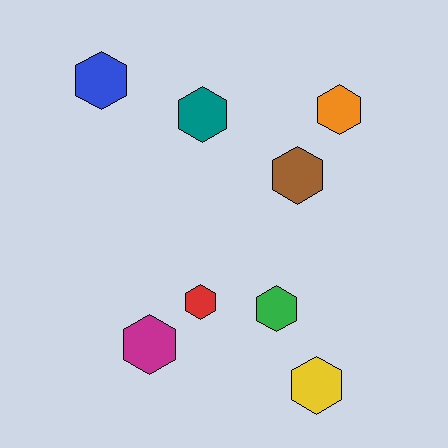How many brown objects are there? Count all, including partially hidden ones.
There is 1 brown object.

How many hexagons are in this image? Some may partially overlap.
There are 8 hexagons.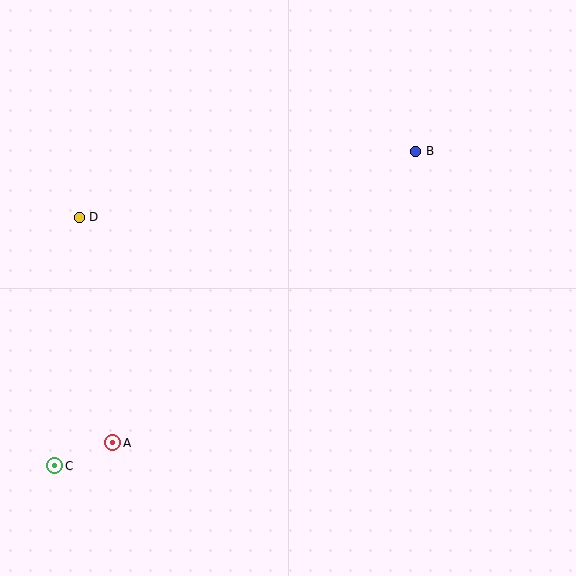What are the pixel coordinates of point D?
Point D is at (79, 217).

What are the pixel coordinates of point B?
Point B is at (416, 151).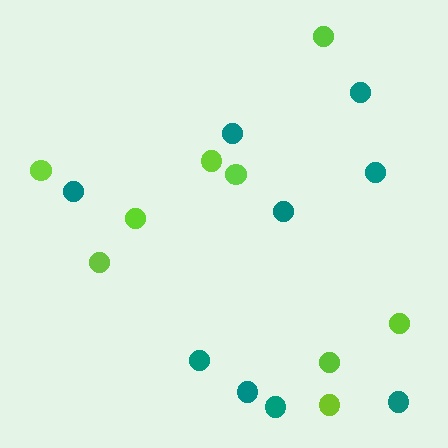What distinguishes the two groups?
There are 2 groups: one group of lime circles (9) and one group of teal circles (9).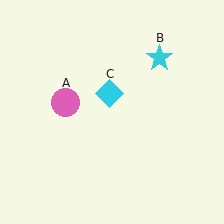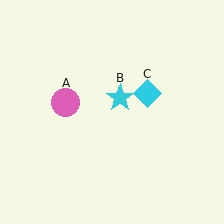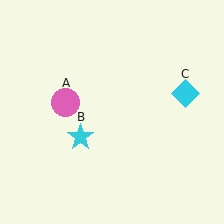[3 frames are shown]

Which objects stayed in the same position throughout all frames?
Pink circle (object A) remained stationary.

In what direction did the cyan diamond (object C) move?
The cyan diamond (object C) moved right.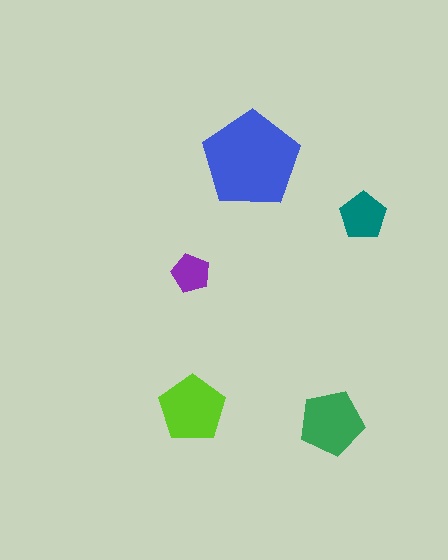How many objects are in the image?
There are 5 objects in the image.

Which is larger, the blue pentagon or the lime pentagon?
The blue one.